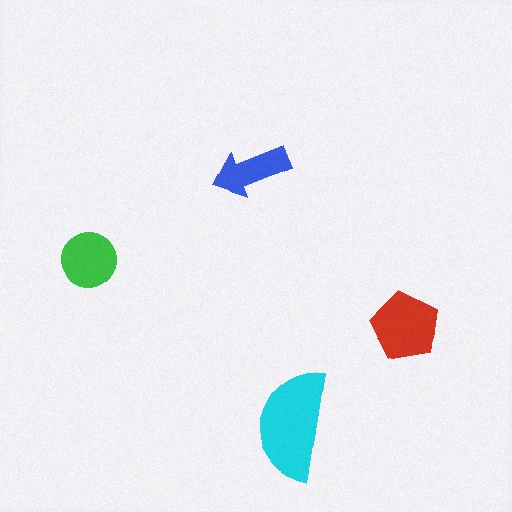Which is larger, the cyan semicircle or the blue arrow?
The cyan semicircle.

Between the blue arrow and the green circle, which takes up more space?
The green circle.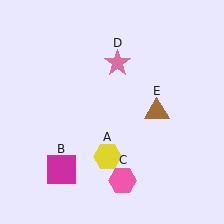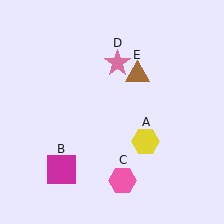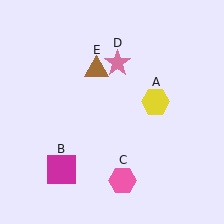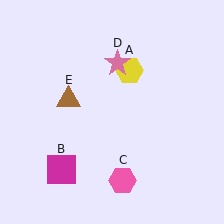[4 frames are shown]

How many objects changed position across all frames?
2 objects changed position: yellow hexagon (object A), brown triangle (object E).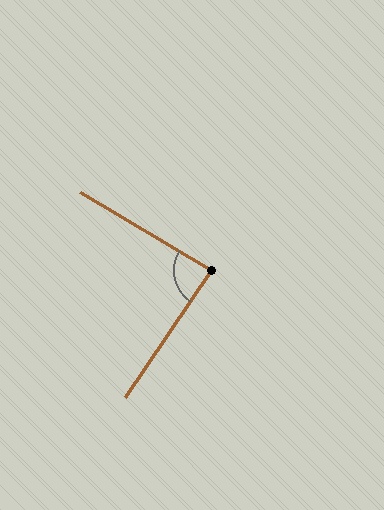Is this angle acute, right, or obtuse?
It is approximately a right angle.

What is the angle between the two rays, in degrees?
Approximately 87 degrees.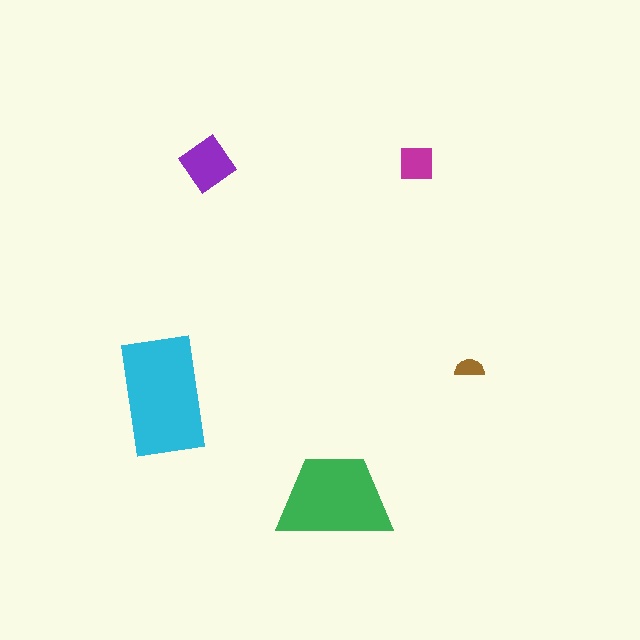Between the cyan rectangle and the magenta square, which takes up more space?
The cyan rectangle.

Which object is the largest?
The cyan rectangle.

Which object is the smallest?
The brown semicircle.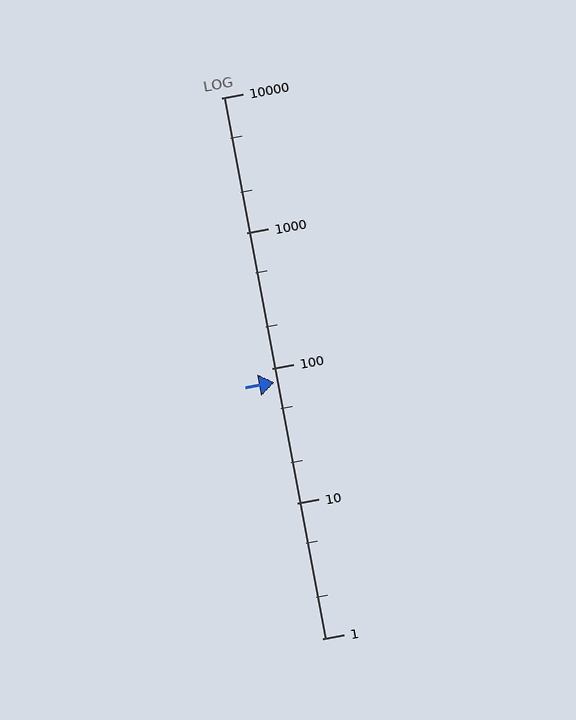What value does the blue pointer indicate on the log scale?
The pointer indicates approximately 79.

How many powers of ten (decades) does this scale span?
The scale spans 4 decades, from 1 to 10000.